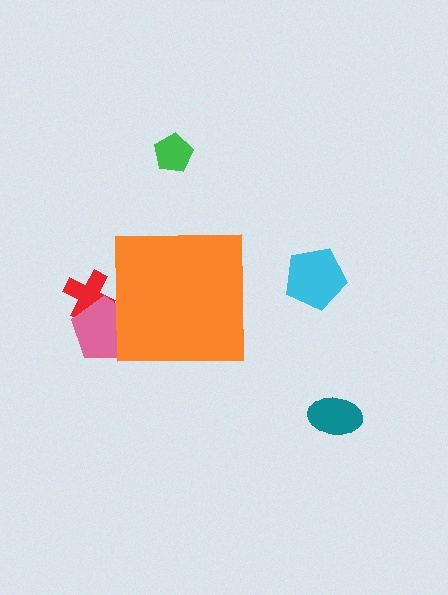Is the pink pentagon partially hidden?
Yes, the pink pentagon is partially hidden behind the orange square.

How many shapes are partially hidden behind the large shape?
2 shapes are partially hidden.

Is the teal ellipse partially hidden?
No, the teal ellipse is fully visible.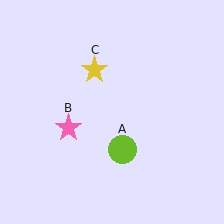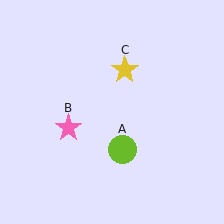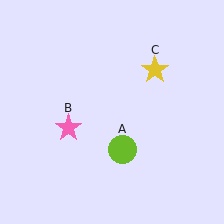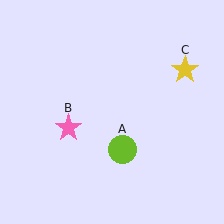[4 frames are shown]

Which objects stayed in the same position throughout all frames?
Lime circle (object A) and pink star (object B) remained stationary.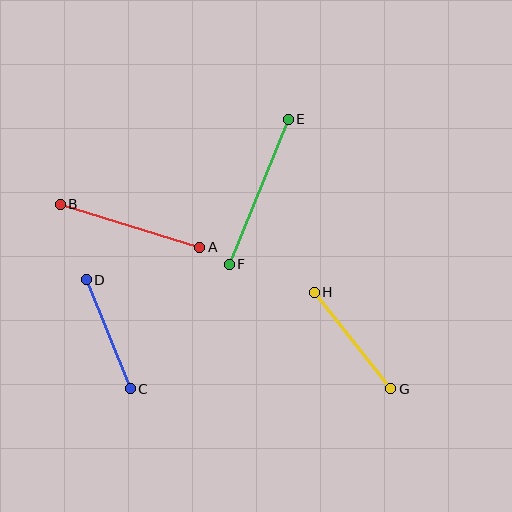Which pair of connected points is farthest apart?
Points E and F are farthest apart.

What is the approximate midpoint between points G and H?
The midpoint is at approximately (353, 341) pixels.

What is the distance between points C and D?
The distance is approximately 118 pixels.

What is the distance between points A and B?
The distance is approximately 146 pixels.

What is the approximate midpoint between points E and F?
The midpoint is at approximately (259, 192) pixels.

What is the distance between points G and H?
The distance is approximately 123 pixels.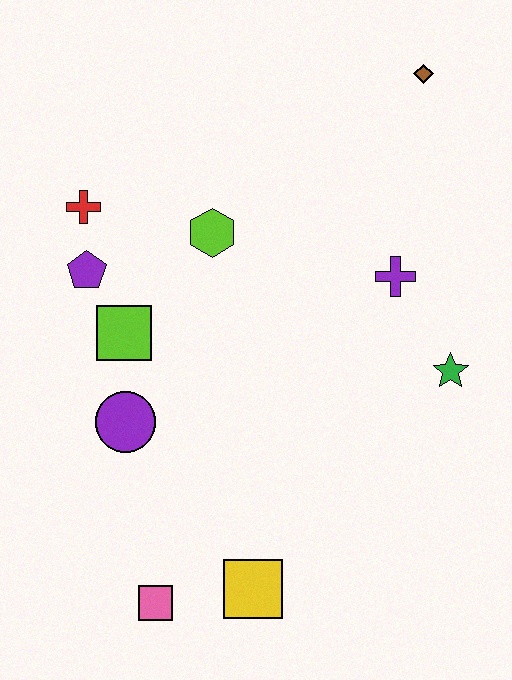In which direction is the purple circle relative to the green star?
The purple circle is to the left of the green star.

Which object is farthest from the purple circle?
The brown diamond is farthest from the purple circle.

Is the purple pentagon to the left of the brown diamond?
Yes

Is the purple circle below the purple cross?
Yes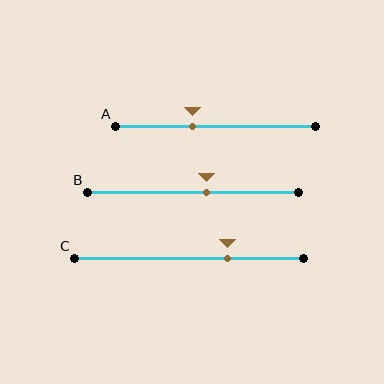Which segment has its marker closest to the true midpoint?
Segment B has its marker closest to the true midpoint.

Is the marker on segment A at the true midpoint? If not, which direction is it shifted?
No, the marker on segment A is shifted to the left by about 12% of the segment length.